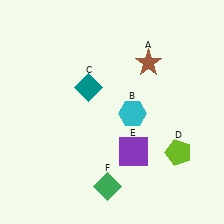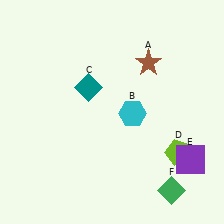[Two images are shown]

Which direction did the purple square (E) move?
The purple square (E) moved right.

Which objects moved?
The objects that moved are: the purple square (E), the green diamond (F).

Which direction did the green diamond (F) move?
The green diamond (F) moved right.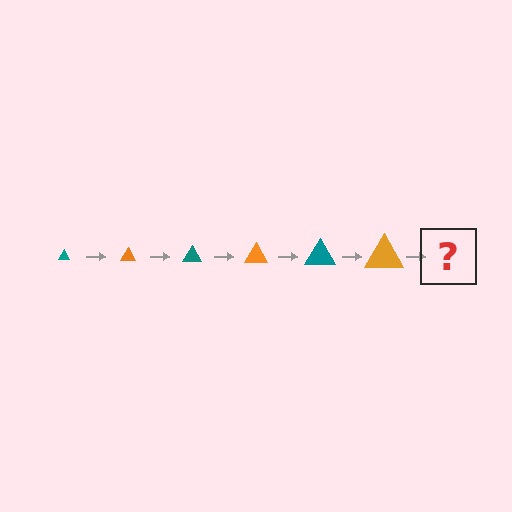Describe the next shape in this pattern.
It should be a teal triangle, larger than the previous one.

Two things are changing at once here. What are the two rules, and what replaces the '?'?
The two rules are that the triangle grows larger each step and the color cycles through teal and orange. The '?' should be a teal triangle, larger than the previous one.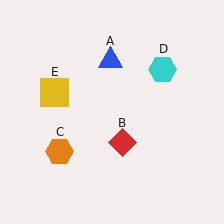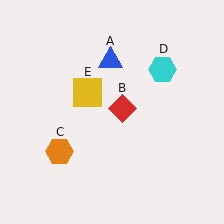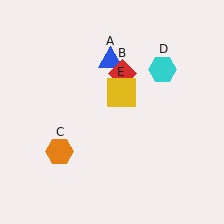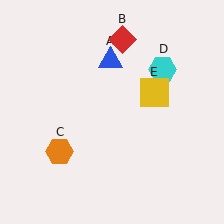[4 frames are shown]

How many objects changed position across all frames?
2 objects changed position: red diamond (object B), yellow square (object E).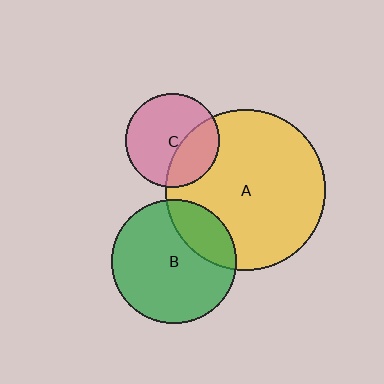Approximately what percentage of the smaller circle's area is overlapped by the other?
Approximately 35%.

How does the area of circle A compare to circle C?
Approximately 2.9 times.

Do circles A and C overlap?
Yes.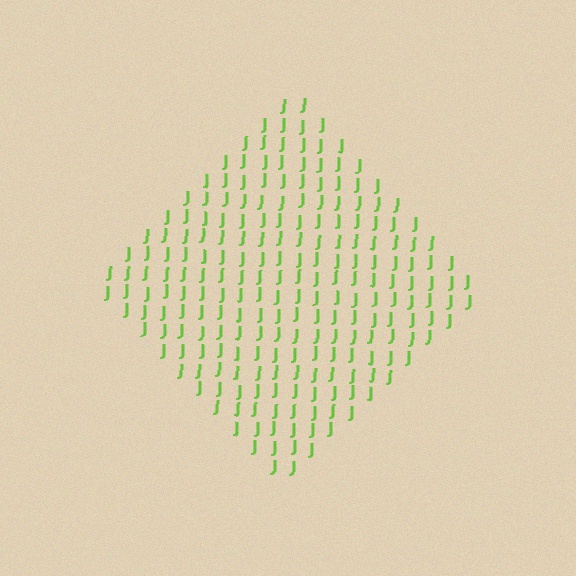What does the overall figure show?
The overall figure shows a diamond.